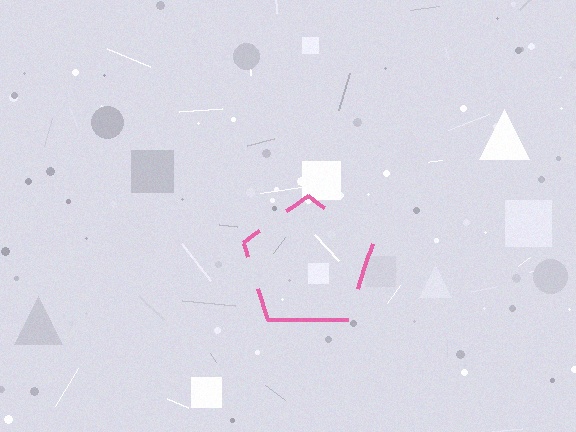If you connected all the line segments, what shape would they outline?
They would outline a pentagon.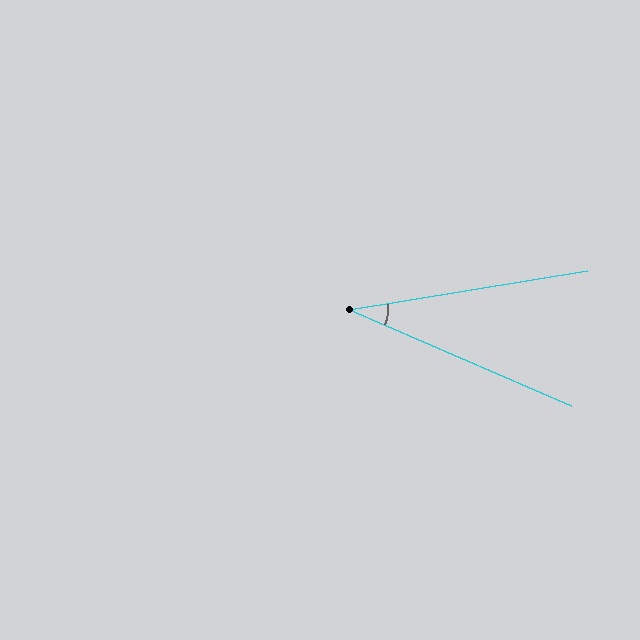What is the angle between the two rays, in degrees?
Approximately 33 degrees.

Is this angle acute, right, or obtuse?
It is acute.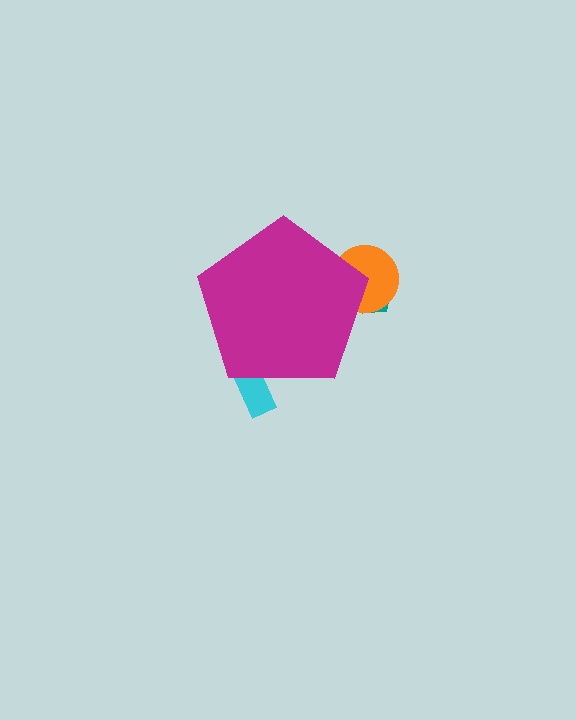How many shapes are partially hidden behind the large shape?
3 shapes are partially hidden.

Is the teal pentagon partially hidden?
Yes, the teal pentagon is partially hidden behind the magenta pentagon.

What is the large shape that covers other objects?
A magenta pentagon.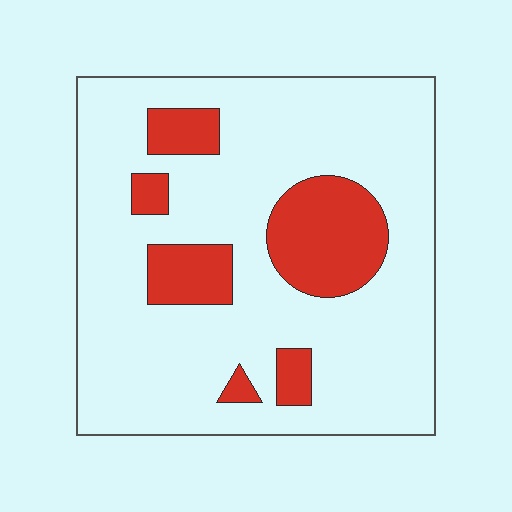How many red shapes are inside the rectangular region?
6.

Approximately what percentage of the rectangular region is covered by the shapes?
Approximately 20%.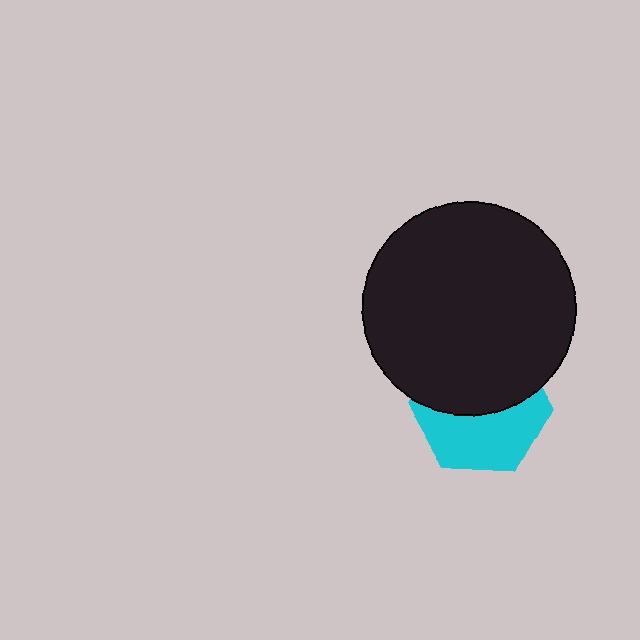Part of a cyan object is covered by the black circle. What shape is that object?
It is a hexagon.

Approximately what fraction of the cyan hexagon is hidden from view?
Roughly 52% of the cyan hexagon is hidden behind the black circle.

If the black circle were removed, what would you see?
You would see the complete cyan hexagon.